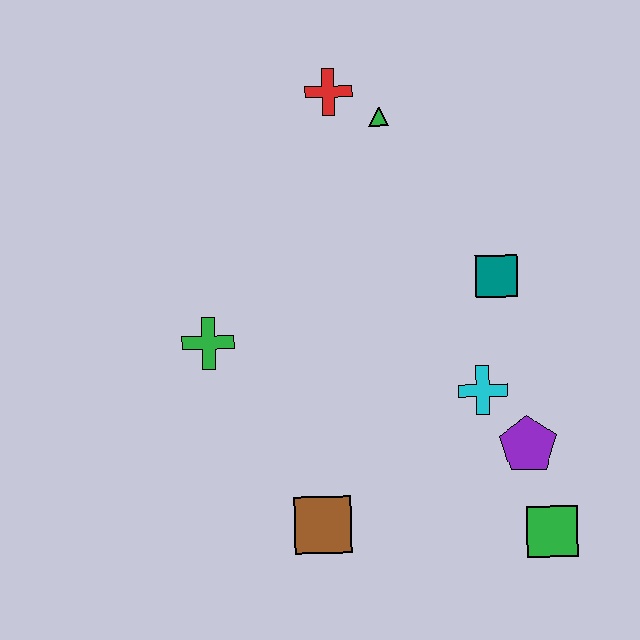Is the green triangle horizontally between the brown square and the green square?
Yes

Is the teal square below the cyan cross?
No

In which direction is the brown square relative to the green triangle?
The brown square is below the green triangle.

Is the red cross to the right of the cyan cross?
No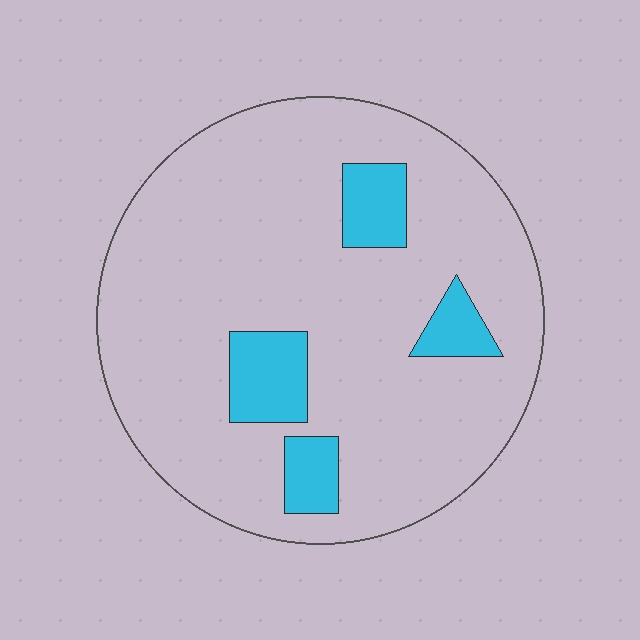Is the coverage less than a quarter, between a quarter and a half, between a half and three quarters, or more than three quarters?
Less than a quarter.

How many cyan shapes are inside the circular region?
4.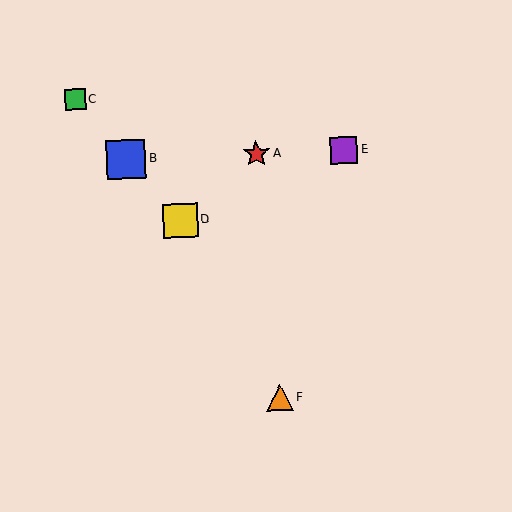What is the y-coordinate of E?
Object E is at y≈150.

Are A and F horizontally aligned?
No, A is at y≈154 and F is at y≈398.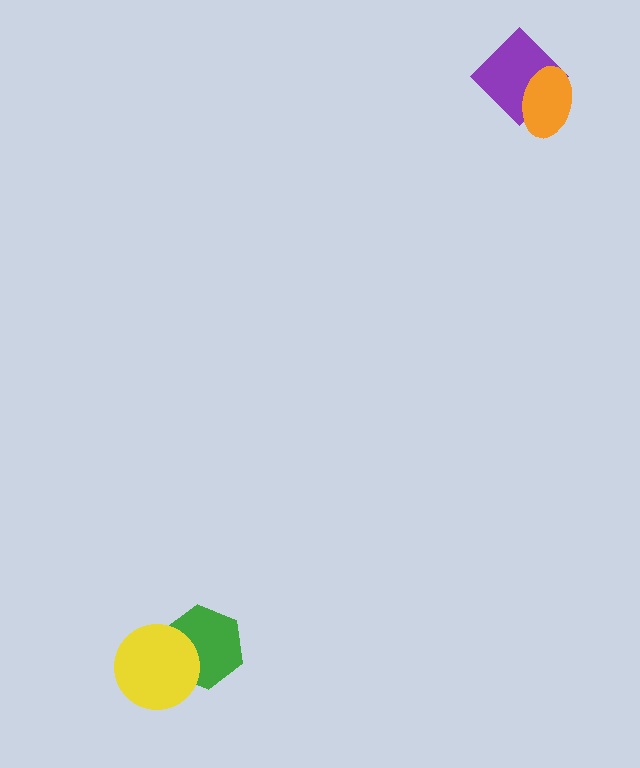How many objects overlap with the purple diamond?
1 object overlaps with the purple diamond.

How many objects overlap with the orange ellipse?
1 object overlaps with the orange ellipse.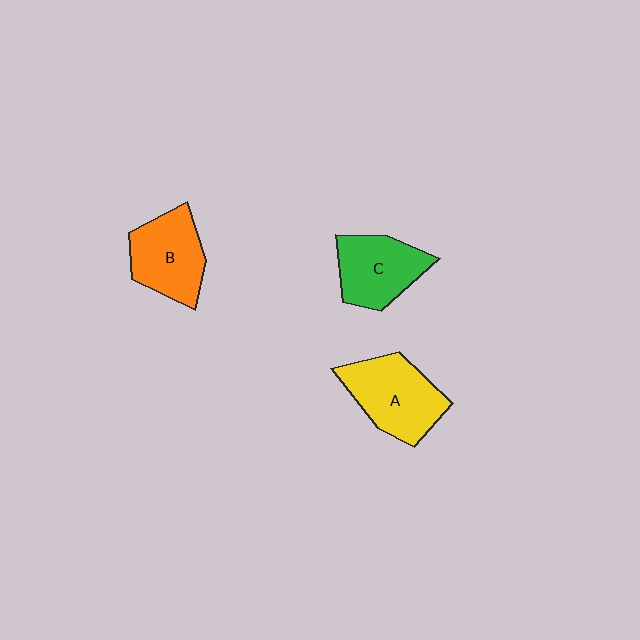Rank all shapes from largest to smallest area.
From largest to smallest: A (yellow), B (orange), C (green).